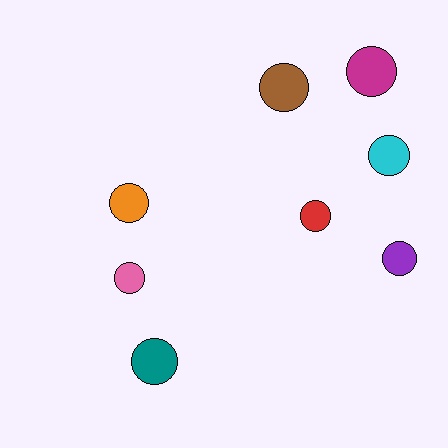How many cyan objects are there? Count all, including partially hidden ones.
There is 1 cyan object.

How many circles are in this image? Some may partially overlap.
There are 8 circles.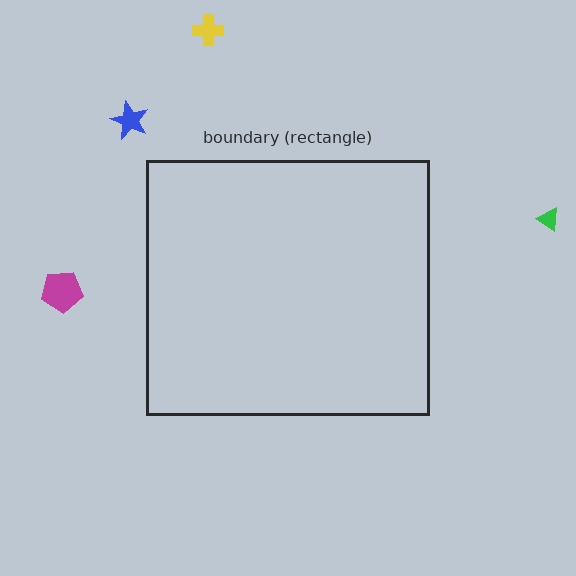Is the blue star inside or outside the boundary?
Outside.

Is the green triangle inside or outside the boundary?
Outside.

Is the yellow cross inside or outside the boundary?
Outside.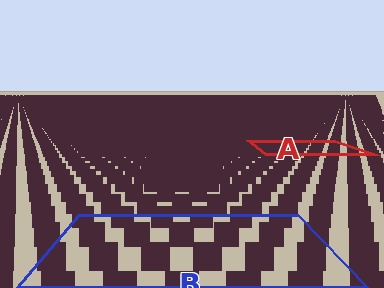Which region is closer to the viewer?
Region B is closer. The texture elements there are larger and more spread out.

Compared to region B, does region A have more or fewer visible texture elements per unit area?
Region A has more texture elements per unit area — they are packed more densely because it is farther away.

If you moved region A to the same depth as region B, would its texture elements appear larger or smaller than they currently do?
They would appear larger. At a closer depth, the same texture elements are projected at a bigger on-screen size.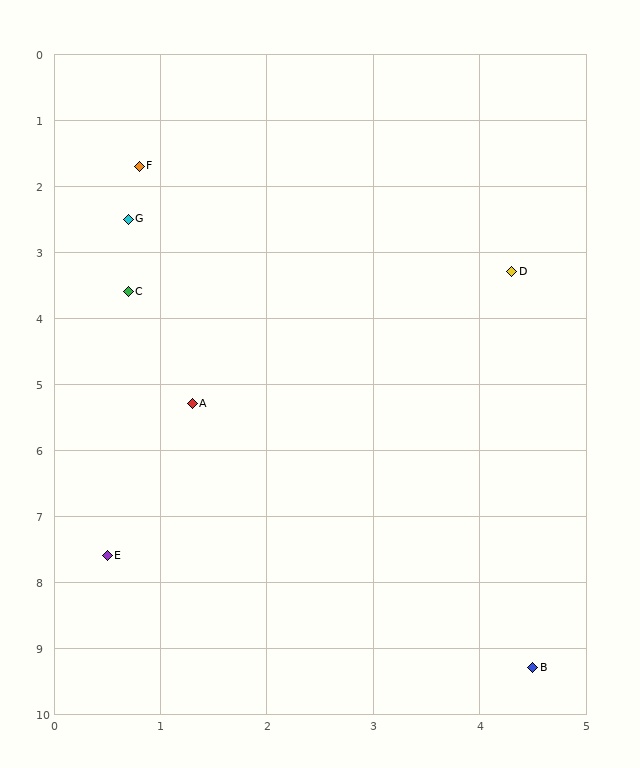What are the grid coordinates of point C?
Point C is at approximately (0.7, 3.6).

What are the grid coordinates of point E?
Point E is at approximately (0.5, 7.6).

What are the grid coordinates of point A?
Point A is at approximately (1.3, 5.3).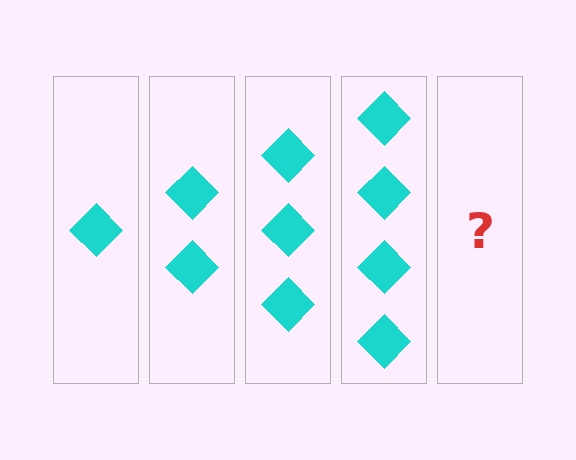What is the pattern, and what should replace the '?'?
The pattern is that each step adds one more diamond. The '?' should be 5 diamonds.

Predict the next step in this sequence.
The next step is 5 diamonds.